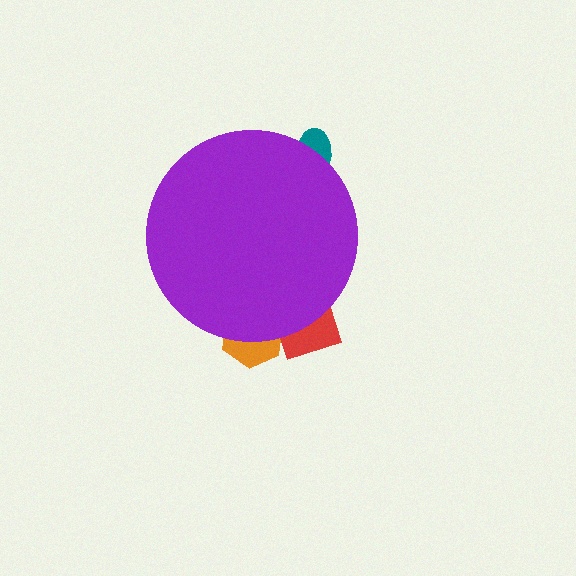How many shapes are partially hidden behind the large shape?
3 shapes are partially hidden.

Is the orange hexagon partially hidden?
Yes, the orange hexagon is partially hidden behind the purple circle.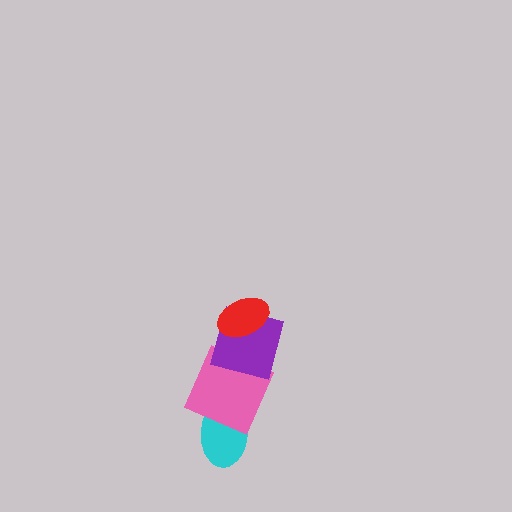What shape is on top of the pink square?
The purple square is on top of the pink square.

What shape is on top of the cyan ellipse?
The pink square is on top of the cyan ellipse.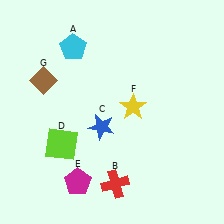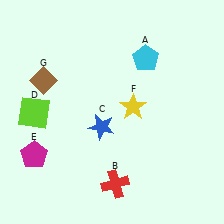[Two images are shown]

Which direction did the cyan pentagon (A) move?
The cyan pentagon (A) moved right.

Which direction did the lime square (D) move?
The lime square (D) moved up.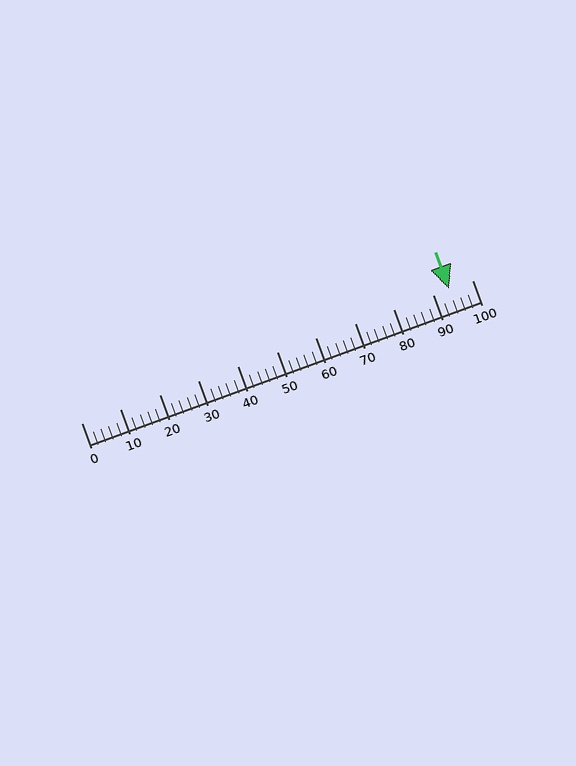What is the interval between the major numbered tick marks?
The major tick marks are spaced 10 units apart.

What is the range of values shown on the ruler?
The ruler shows values from 0 to 100.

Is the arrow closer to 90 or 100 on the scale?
The arrow is closer to 90.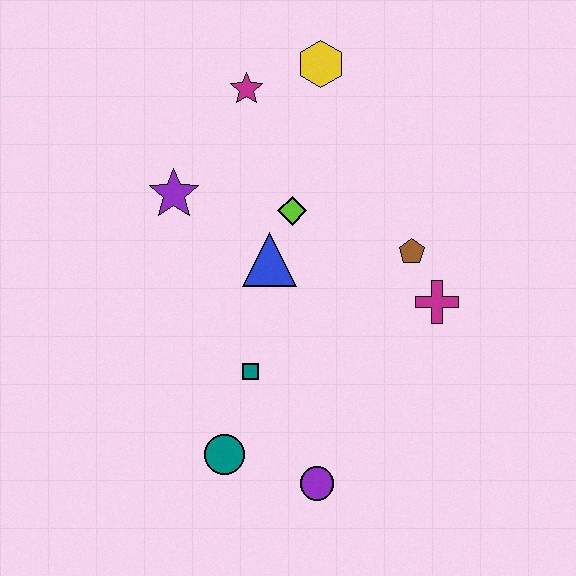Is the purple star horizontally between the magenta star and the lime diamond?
No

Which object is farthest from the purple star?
The purple circle is farthest from the purple star.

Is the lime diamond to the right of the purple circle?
No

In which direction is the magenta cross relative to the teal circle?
The magenta cross is to the right of the teal circle.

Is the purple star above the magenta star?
No